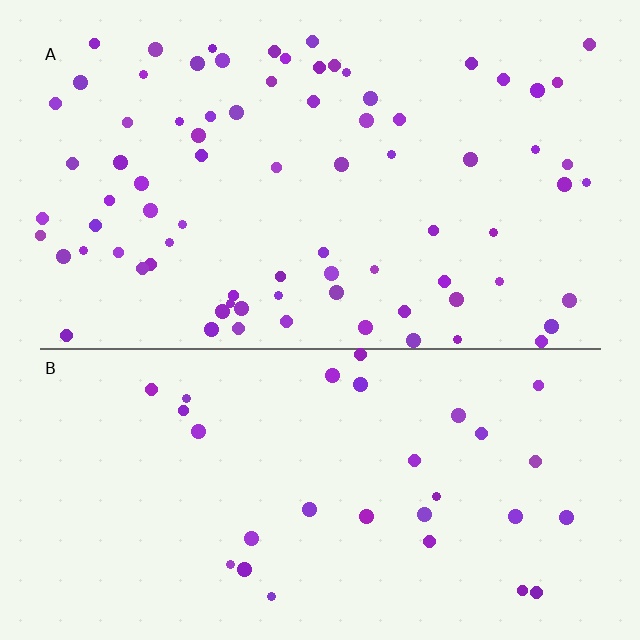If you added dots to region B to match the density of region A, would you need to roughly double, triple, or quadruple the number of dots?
Approximately triple.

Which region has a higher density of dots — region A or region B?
A (the top).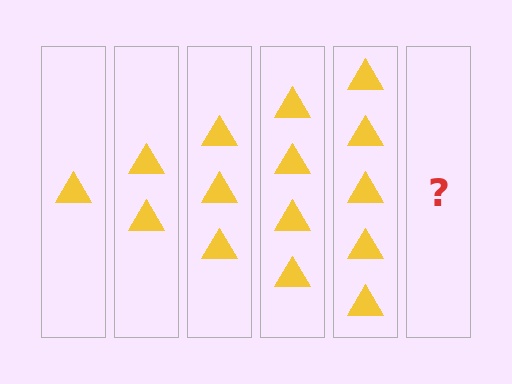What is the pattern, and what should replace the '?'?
The pattern is that each step adds one more triangle. The '?' should be 6 triangles.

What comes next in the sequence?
The next element should be 6 triangles.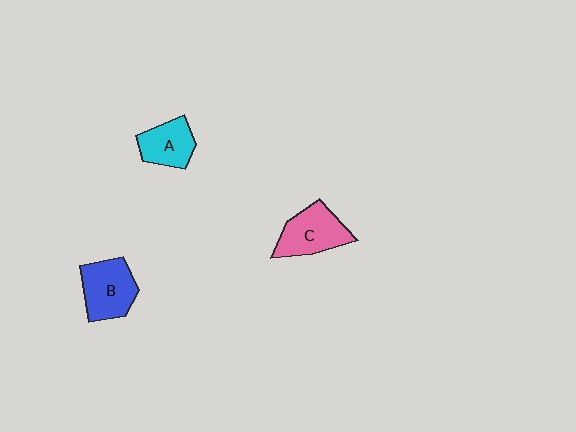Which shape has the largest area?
Shape C (pink).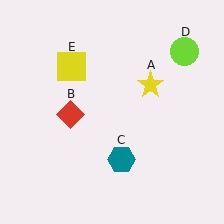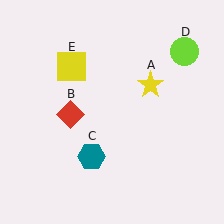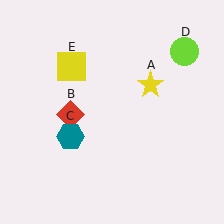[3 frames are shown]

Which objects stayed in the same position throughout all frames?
Yellow star (object A) and red diamond (object B) and lime circle (object D) and yellow square (object E) remained stationary.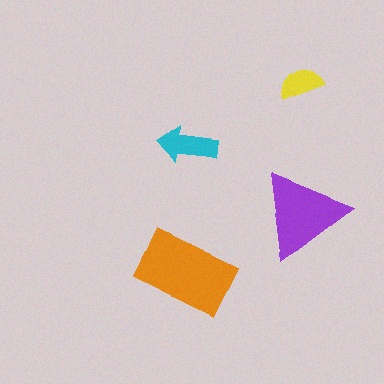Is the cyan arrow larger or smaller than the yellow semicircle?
Larger.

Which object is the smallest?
The yellow semicircle.